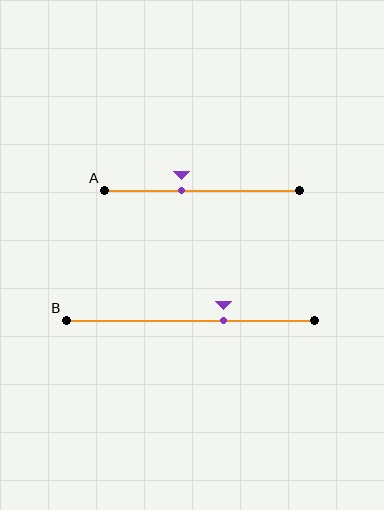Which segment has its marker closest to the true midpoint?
Segment A has its marker closest to the true midpoint.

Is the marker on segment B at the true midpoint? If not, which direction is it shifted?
No, the marker on segment B is shifted to the right by about 13% of the segment length.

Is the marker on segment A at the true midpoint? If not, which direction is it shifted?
No, the marker on segment A is shifted to the left by about 10% of the segment length.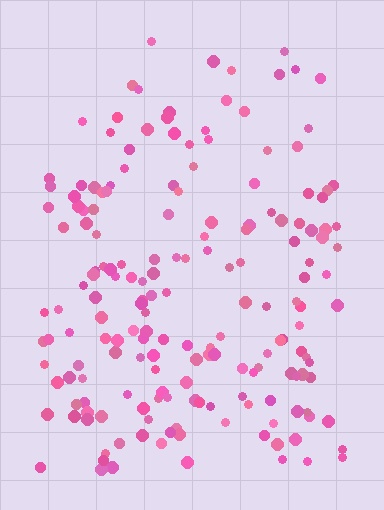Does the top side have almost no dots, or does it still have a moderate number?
Still a moderate number, just noticeably fewer than the bottom.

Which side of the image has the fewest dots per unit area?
The top.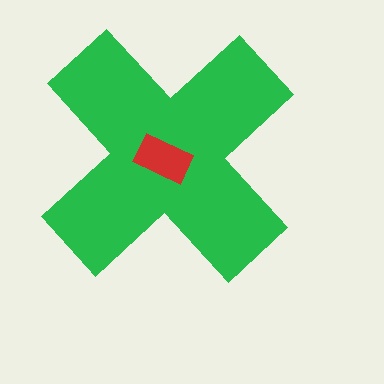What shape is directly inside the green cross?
The red rectangle.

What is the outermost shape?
The green cross.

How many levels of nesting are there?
2.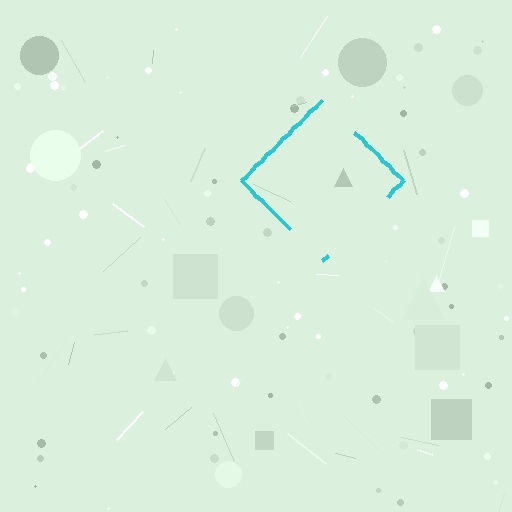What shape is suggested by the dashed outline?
The dashed outline suggests a diamond.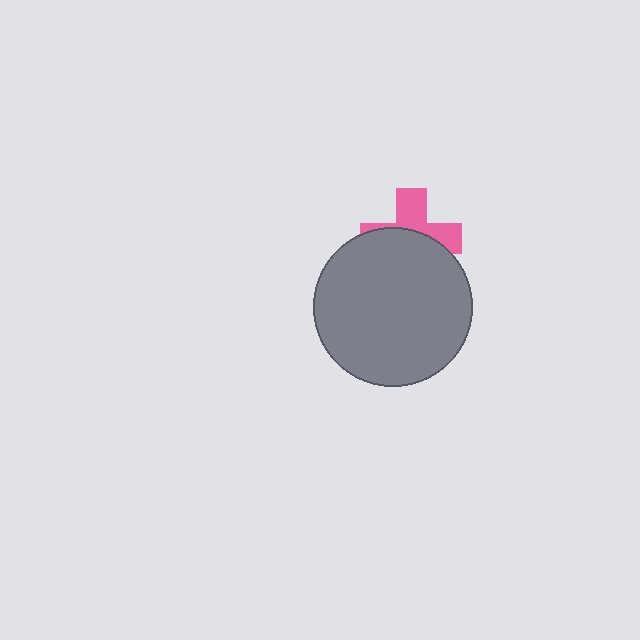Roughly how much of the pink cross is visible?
A small part of it is visible (roughly 43%).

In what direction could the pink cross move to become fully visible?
The pink cross could move up. That would shift it out from behind the gray circle entirely.